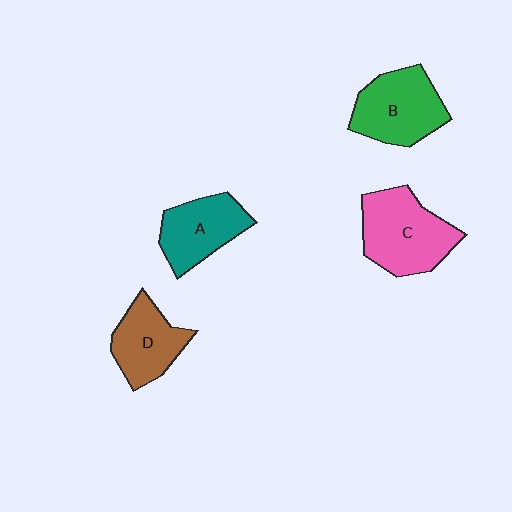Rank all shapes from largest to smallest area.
From largest to smallest: C (pink), B (green), A (teal), D (brown).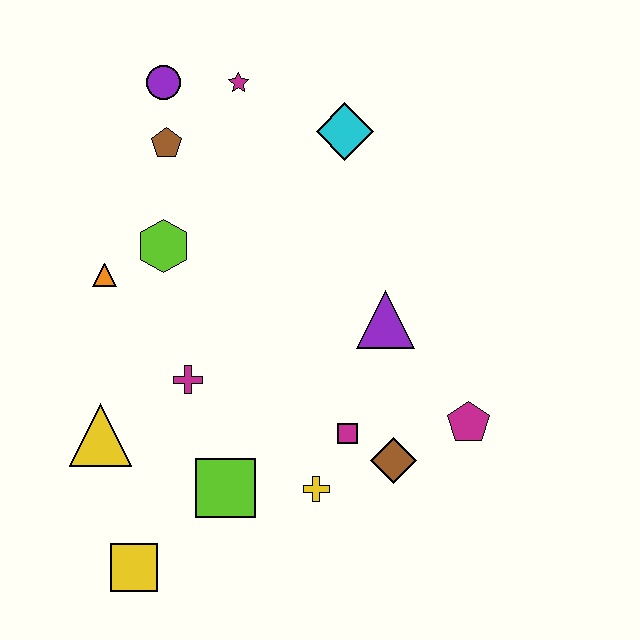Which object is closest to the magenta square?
The brown diamond is closest to the magenta square.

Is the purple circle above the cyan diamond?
Yes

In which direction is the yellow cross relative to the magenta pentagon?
The yellow cross is to the left of the magenta pentagon.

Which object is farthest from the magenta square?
The purple circle is farthest from the magenta square.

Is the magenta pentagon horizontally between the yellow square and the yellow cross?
No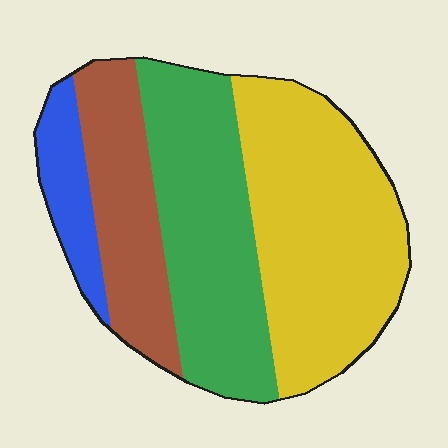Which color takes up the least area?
Blue, at roughly 10%.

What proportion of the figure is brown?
Brown covers around 20% of the figure.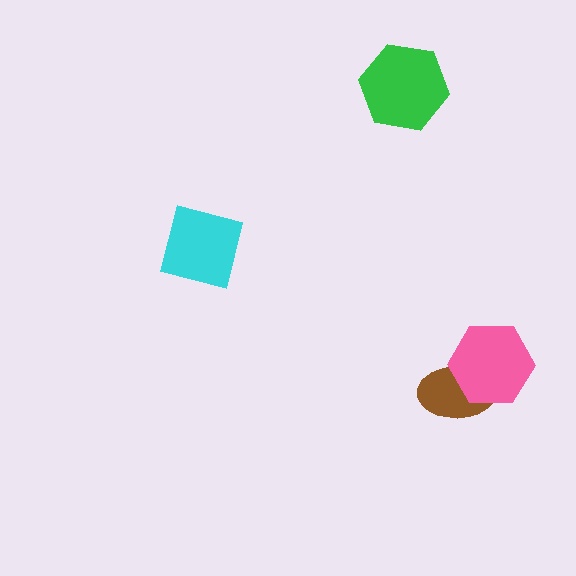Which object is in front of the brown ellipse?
The pink hexagon is in front of the brown ellipse.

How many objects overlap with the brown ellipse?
1 object overlaps with the brown ellipse.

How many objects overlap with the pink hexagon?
1 object overlaps with the pink hexagon.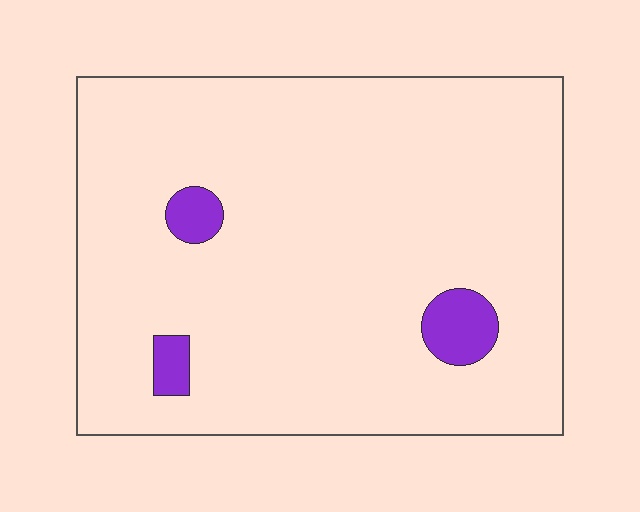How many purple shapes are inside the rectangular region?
3.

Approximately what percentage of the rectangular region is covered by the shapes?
Approximately 5%.